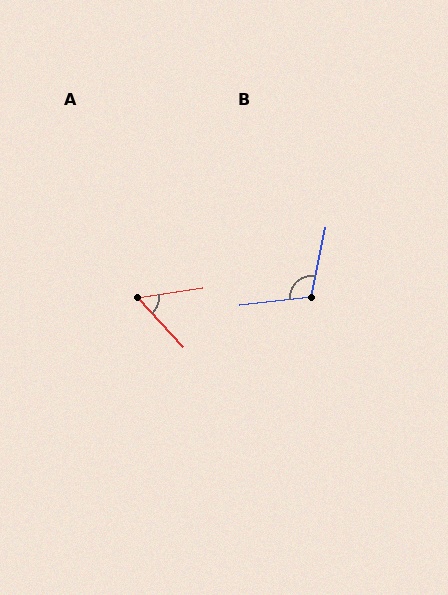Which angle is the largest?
B, at approximately 108 degrees.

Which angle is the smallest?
A, at approximately 56 degrees.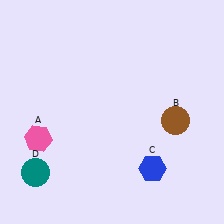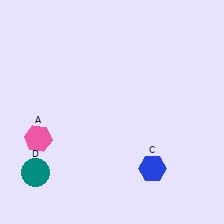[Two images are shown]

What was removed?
The brown circle (B) was removed in Image 2.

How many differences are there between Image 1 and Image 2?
There is 1 difference between the two images.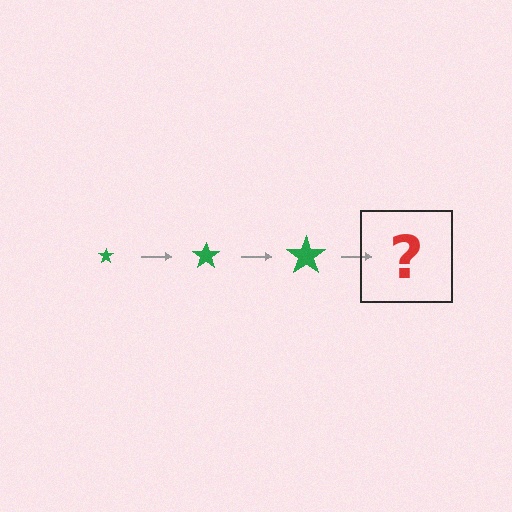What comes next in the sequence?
The next element should be a green star, larger than the previous one.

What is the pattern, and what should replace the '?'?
The pattern is that the star gets progressively larger each step. The '?' should be a green star, larger than the previous one.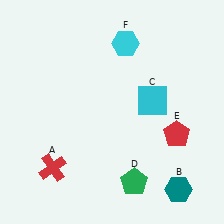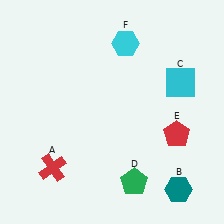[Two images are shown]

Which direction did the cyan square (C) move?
The cyan square (C) moved right.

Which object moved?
The cyan square (C) moved right.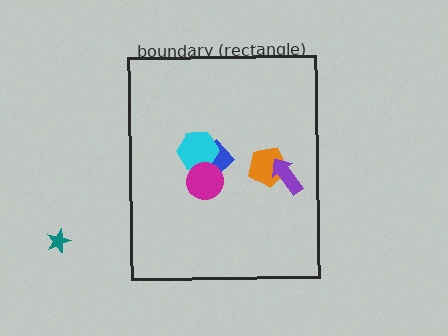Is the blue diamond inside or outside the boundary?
Inside.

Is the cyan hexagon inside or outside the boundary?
Inside.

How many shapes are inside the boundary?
5 inside, 1 outside.